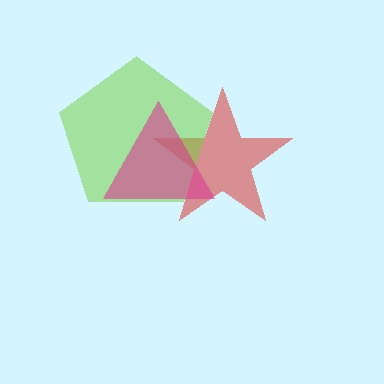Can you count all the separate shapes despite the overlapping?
Yes, there are 3 separate shapes.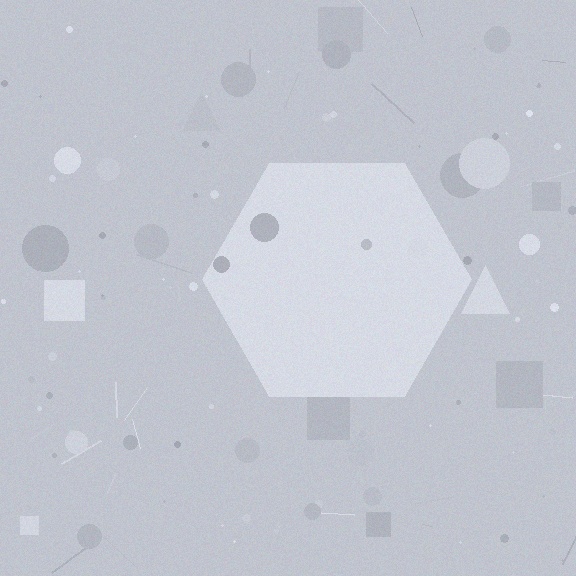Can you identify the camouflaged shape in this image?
The camouflaged shape is a hexagon.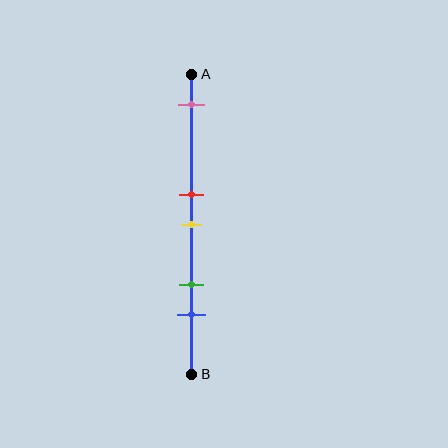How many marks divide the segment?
There are 5 marks dividing the segment.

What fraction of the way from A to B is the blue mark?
The blue mark is approximately 80% (0.8) of the way from A to B.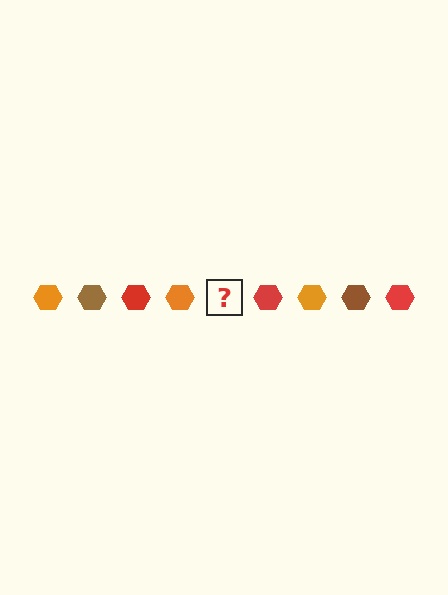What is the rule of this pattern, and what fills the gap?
The rule is that the pattern cycles through orange, brown, red hexagons. The gap should be filled with a brown hexagon.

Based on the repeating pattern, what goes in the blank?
The blank should be a brown hexagon.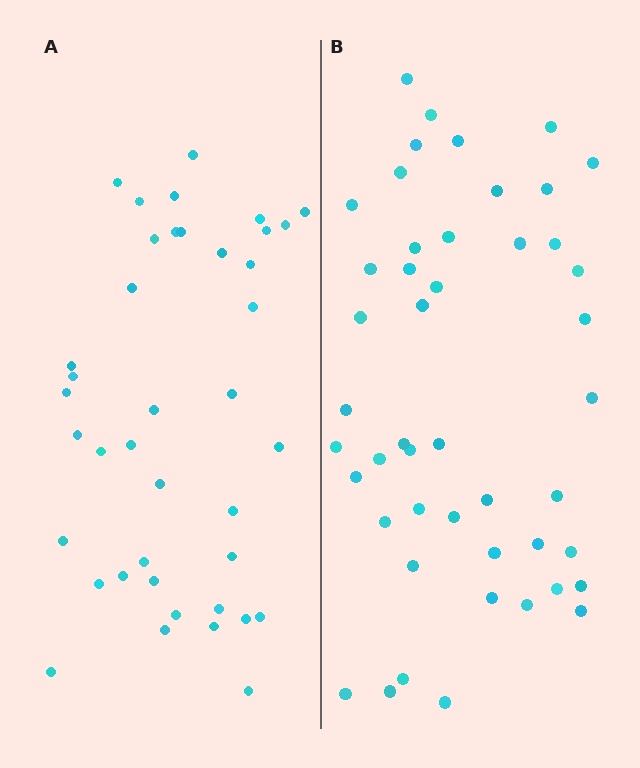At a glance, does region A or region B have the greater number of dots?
Region B (the right region) has more dots.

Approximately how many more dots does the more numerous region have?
Region B has roughly 8 or so more dots than region A.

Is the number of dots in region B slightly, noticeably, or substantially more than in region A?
Region B has only slightly more — the two regions are fairly close. The ratio is roughly 1.2 to 1.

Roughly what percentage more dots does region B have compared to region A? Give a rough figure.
About 20% more.